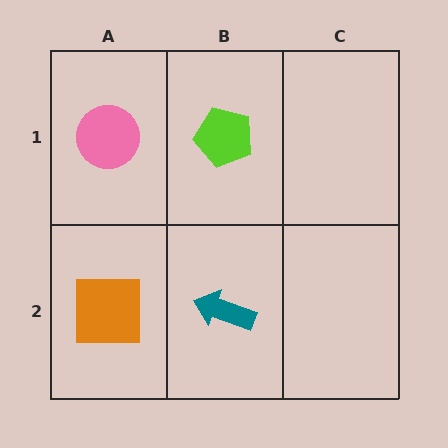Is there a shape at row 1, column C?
No, that cell is empty.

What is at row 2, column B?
A teal arrow.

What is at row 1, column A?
A pink circle.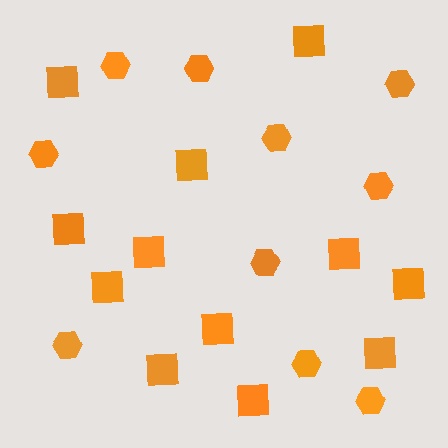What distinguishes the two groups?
There are 2 groups: one group of hexagons (10) and one group of squares (12).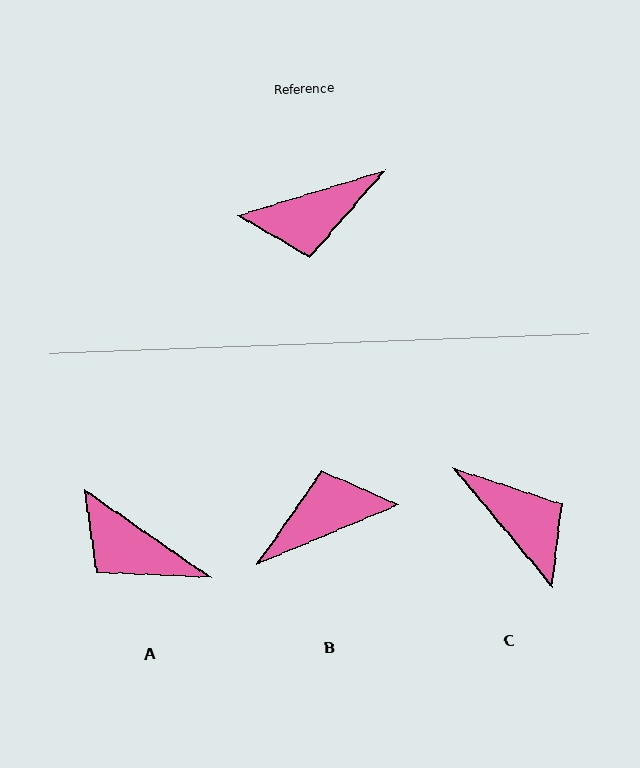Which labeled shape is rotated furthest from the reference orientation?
B, about 174 degrees away.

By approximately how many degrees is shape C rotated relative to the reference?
Approximately 113 degrees counter-clockwise.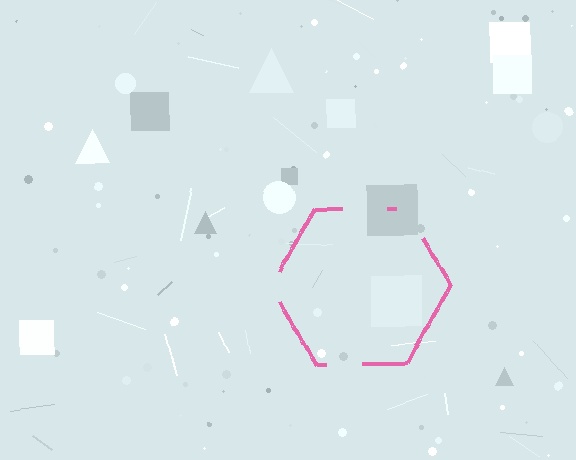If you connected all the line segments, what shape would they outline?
They would outline a hexagon.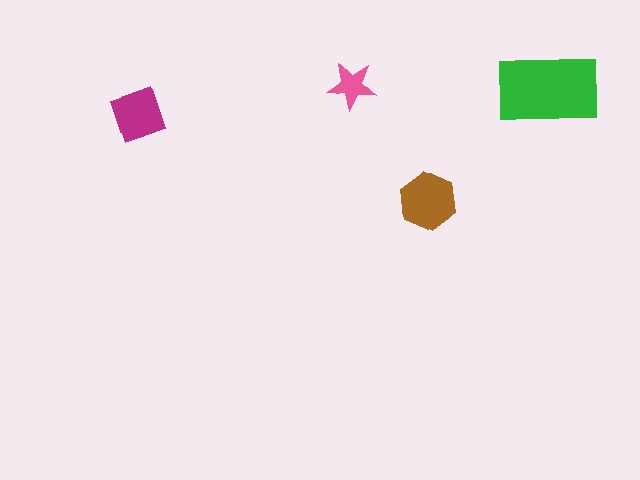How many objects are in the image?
There are 4 objects in the image.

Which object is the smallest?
The pink star.